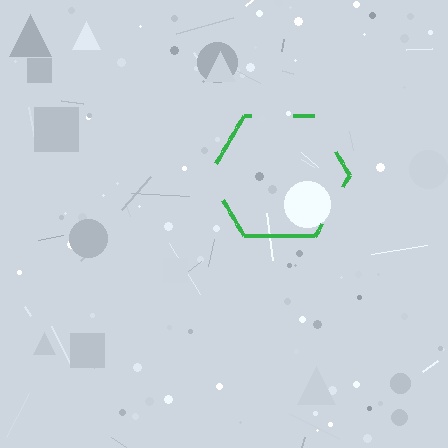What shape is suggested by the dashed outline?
The dashed outline suggests a hexagon.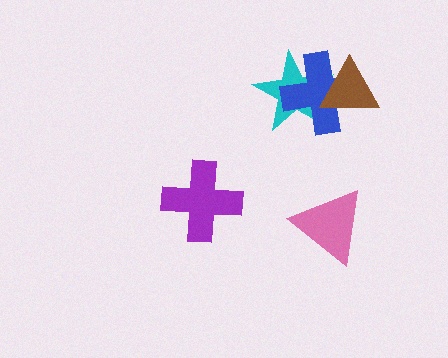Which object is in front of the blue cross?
The brown triangle is in front of the blue cross.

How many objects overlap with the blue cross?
2 objects overlap with the blue cross.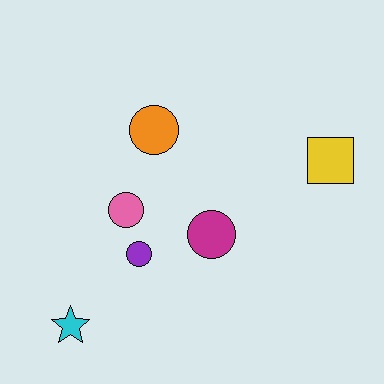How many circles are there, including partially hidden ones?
There are 4 circles.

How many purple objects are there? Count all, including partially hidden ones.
There is 1 purple object.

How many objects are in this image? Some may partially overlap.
There are 6 objects.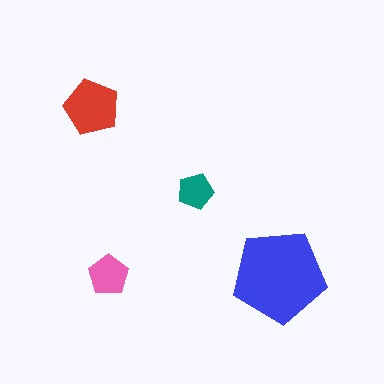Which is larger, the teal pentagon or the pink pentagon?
The pink one.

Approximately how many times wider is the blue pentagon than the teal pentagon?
About 2.5 times wider.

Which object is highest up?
The red pentagon is topmost.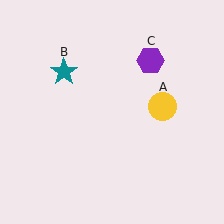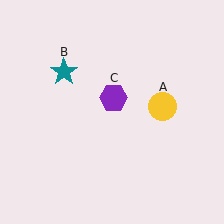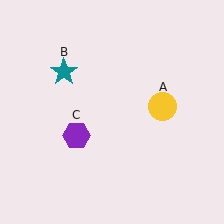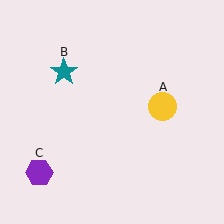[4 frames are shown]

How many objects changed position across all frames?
1 object changed position: purple hexagon (object C).